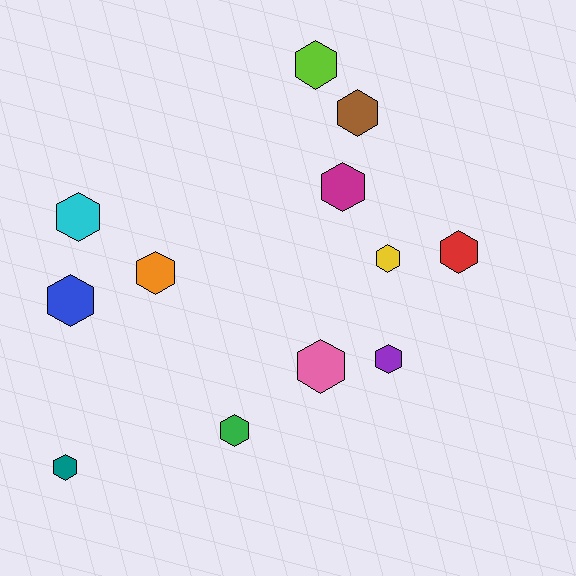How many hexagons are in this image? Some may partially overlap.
There are 12 hexagons.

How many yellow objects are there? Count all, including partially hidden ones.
There is 1 yellow object.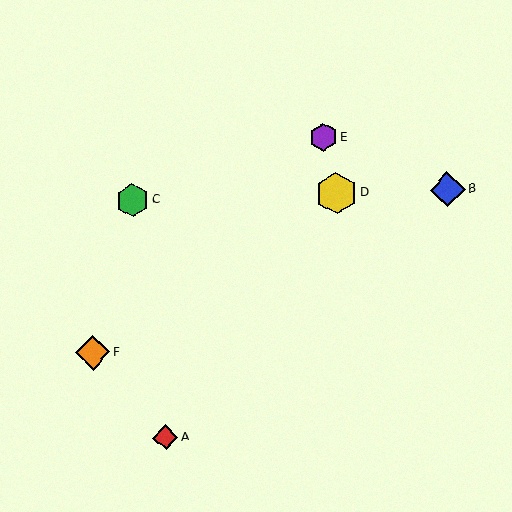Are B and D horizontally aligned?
Yes, both are at y≈189.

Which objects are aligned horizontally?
Objects B, C, D are aligned horizontally.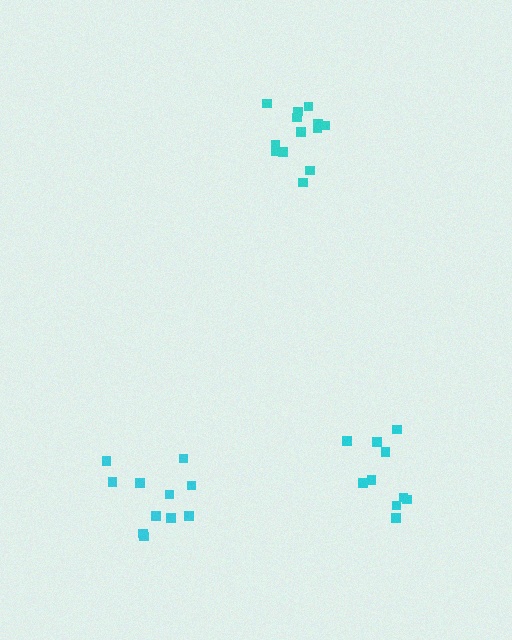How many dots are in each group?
Group 1: 11 dots, Group 2: 14 dots, Group 3: 10 dots (35 total).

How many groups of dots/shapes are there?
There are 3 groups.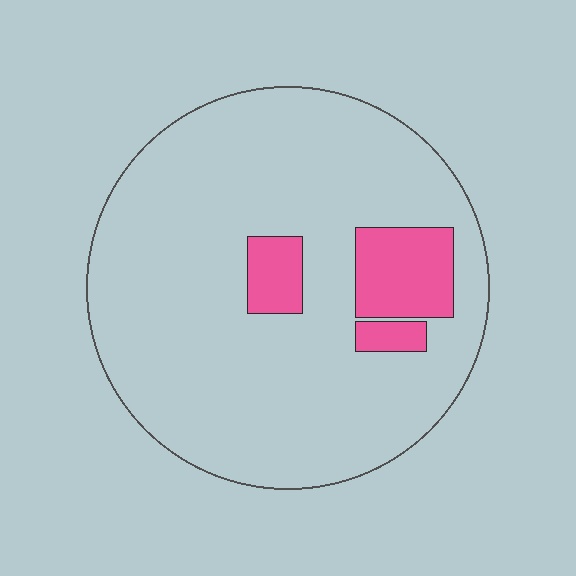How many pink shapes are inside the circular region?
3.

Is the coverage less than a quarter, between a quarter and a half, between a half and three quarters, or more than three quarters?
Less than a quarter.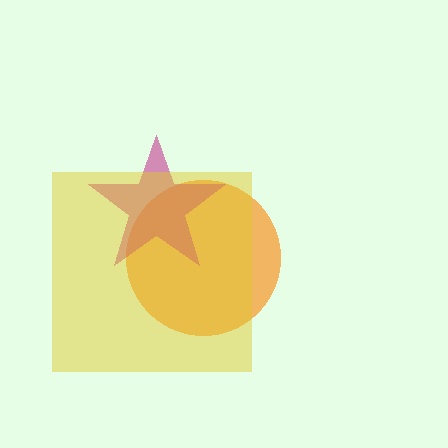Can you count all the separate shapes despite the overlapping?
Yes, there are 3 separate shapes.